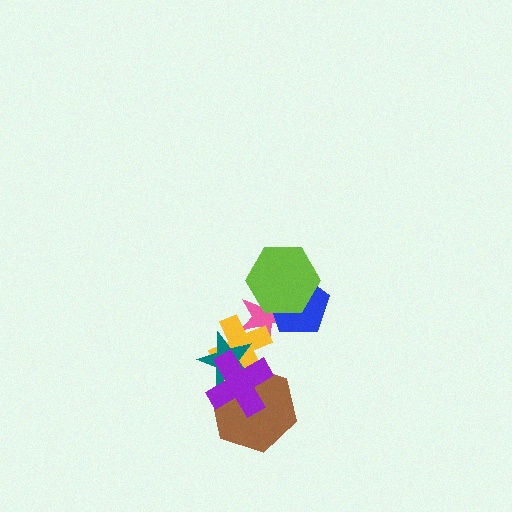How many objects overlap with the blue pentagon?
2 objects overlap with the blue pentagon.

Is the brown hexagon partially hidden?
Yes, it is partially covered by another shape.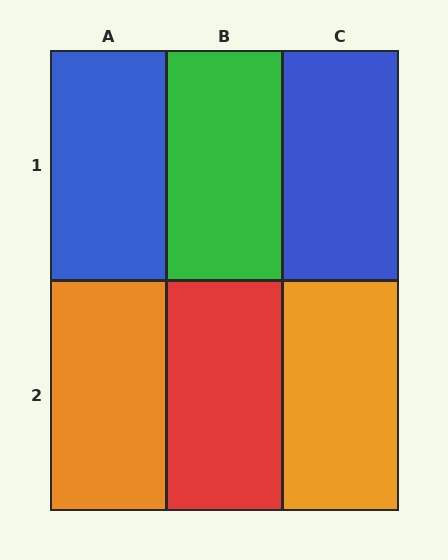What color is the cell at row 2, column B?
Red.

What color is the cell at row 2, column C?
Orange.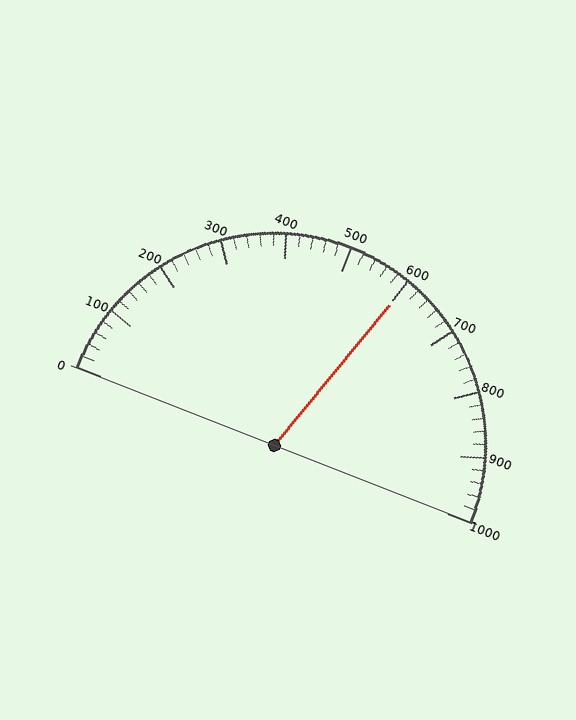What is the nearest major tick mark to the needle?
The nearest major tick mark is 600.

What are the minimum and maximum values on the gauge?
The gauge ranges from 0 to 1000.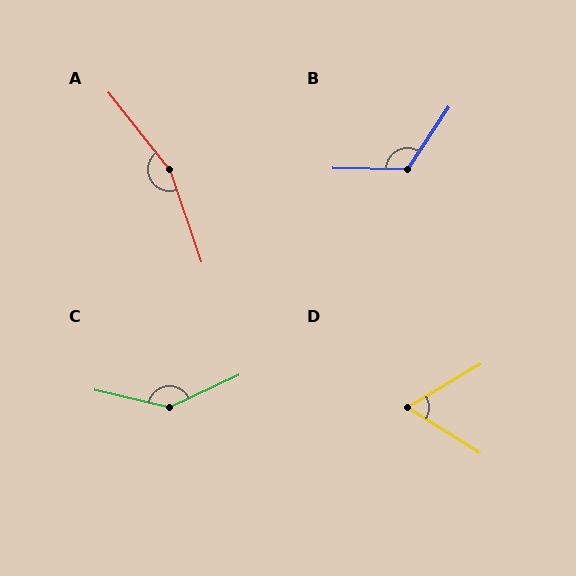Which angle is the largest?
A, at approximately 160 degrees.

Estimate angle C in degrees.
Approximately 142 degrees.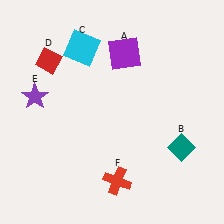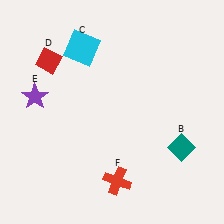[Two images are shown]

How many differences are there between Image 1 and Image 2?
There is 1 difference between the two images.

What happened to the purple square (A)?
The purple square (A) was removed in Image 2. It was in the top-right area of Image 1.